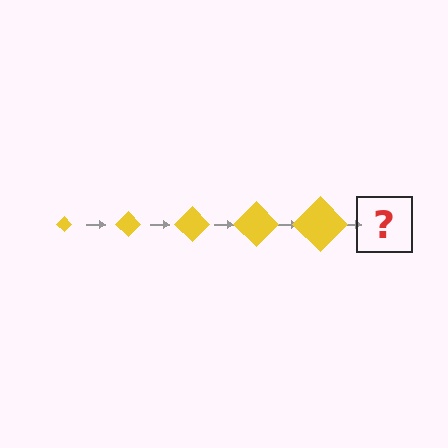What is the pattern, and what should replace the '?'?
The pattern is that the diamond gets progressively larger each step. The '?' should be a yellow diamond, larger than the previous one.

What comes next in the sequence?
The next element should be a yellow diamond, larger than the previous one.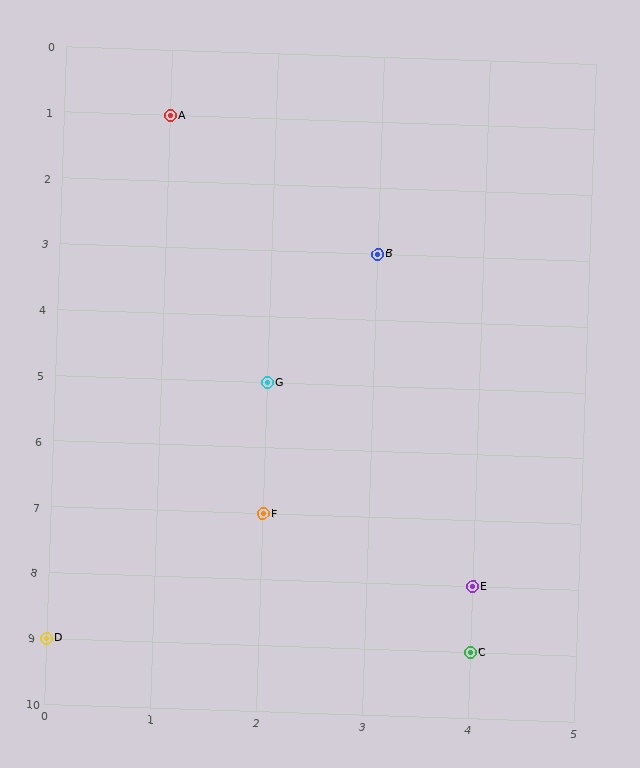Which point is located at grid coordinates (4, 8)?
Point E is at (4, 8).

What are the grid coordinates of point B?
Point B is at grid coordinates (3, 3).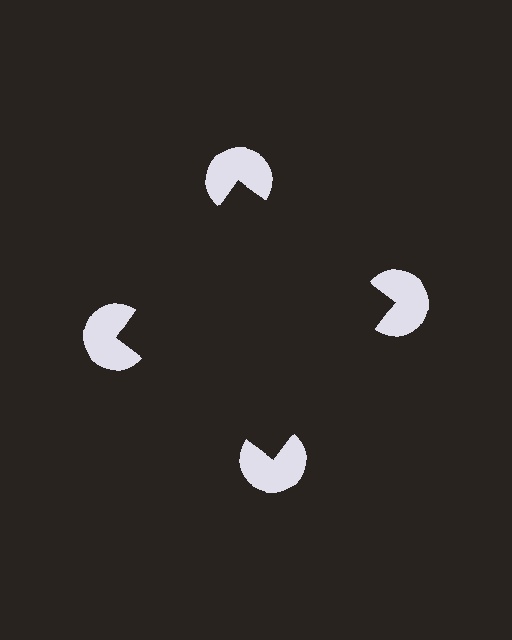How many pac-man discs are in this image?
There are 4 — one at each vertex of the illusory square.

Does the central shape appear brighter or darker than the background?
It typically appears slightly darker than the background, even though no actual brightness change is drawn.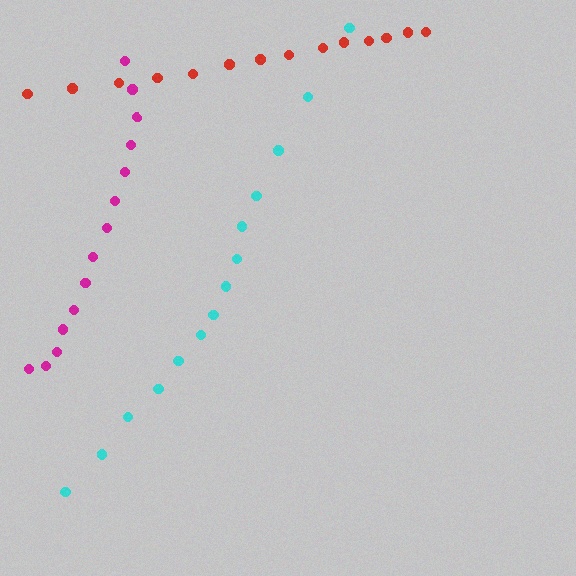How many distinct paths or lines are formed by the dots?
There are 3 distinct paths.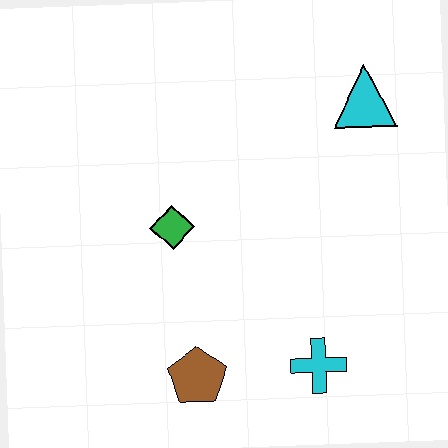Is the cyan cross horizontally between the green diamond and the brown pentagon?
No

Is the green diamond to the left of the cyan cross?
Yes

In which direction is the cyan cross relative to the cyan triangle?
The cyan cross is below the cyan triangle.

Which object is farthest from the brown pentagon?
The cyan triangle is farthest from the brown pentagon.